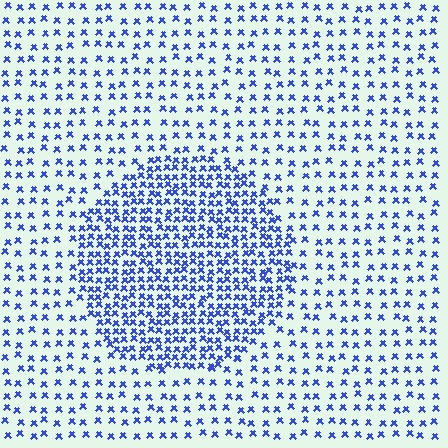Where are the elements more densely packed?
The elements are more densely packed inside the circle boundary.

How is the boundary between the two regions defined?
The boundary is defined by a change in element density (approximately 2.3x ratio). All elements are the same color, size, and shape.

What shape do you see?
I see a circle.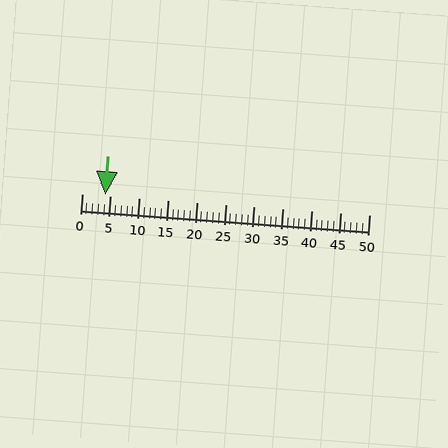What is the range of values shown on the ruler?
The ruler shows values from 0 to 50.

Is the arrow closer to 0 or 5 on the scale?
The arrow is closer to 5.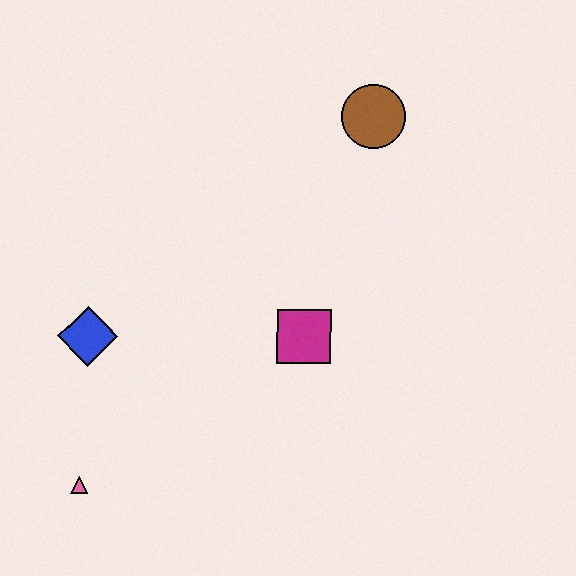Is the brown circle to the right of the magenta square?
Yes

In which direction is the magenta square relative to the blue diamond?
The magenta square is to the right of the blue diamond.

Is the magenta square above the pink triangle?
Yes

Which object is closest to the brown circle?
The magenta square is closest to the brown circle.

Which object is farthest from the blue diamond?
The brown circle is farthest from the blue diamond.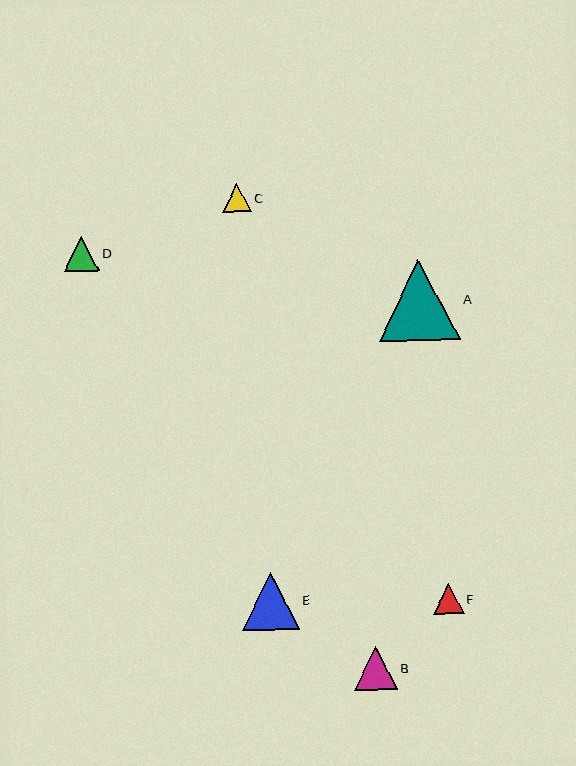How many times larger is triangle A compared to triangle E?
Triangle A is approximately 1.4 times the size of triangle E.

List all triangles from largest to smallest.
From largest to smallest: A, E, B, D, F, C.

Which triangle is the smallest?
Triangle C is the smallest with a size of approximately 28 pixels.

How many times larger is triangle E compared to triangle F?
Triangle E is approximately 1.9 times the size of triangle F.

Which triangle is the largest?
Triangle A is the largest with a size of approximately 81 pixels.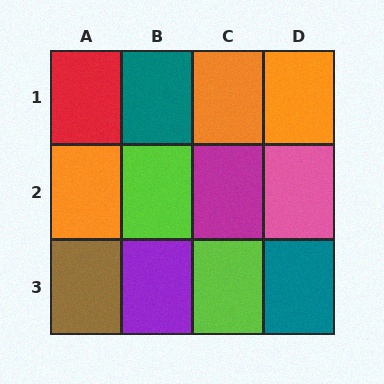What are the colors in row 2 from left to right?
Orange, lime, magenta, pink.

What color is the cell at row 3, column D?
Teal.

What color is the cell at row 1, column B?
Teal.